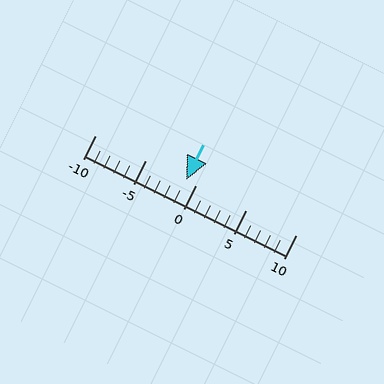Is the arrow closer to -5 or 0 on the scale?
The arrow is closer to 0.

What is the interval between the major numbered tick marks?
The major tick marks are spaced 5 units apart.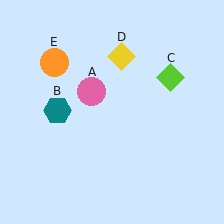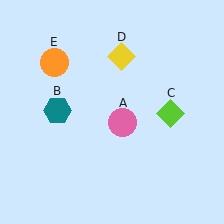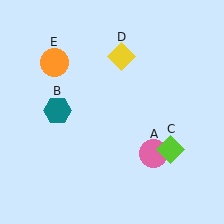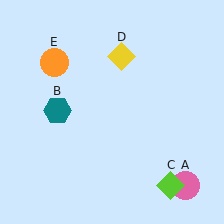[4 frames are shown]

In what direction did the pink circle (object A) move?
The pink circle (object A) moved down and to the right.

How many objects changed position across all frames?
2 objects changed position: pink circle (object A), lime diamond (object C).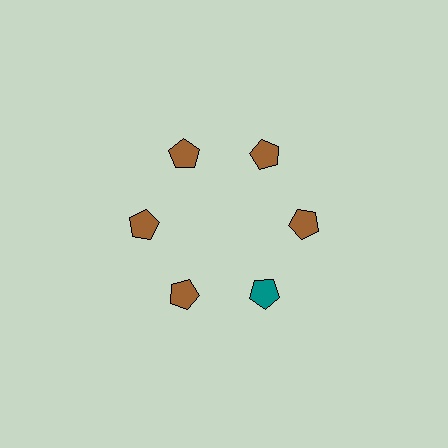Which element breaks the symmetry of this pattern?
The teal pentagon at roughly the 5 o'clock position breaks the symmetry. All other shapes are brown pentagons.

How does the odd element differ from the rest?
It has a different color: teal instead of brown.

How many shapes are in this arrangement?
There are 6 shapes arranged in a ring pattern.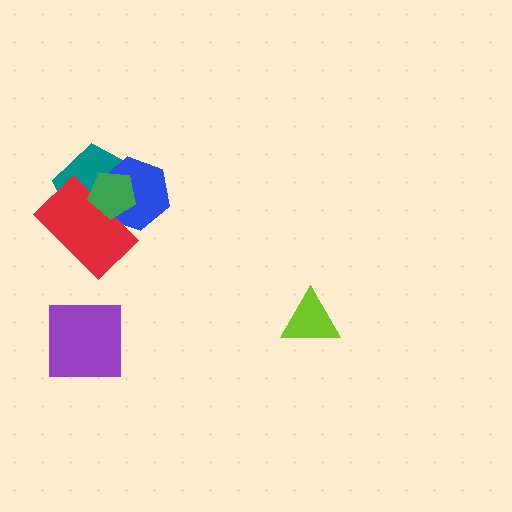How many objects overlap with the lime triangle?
0 objects overlap with the lime triangle.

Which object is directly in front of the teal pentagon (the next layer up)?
The blue hexagon is directly in front of the teal pentagon.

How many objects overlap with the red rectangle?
3 objects overlap with the red rectangle.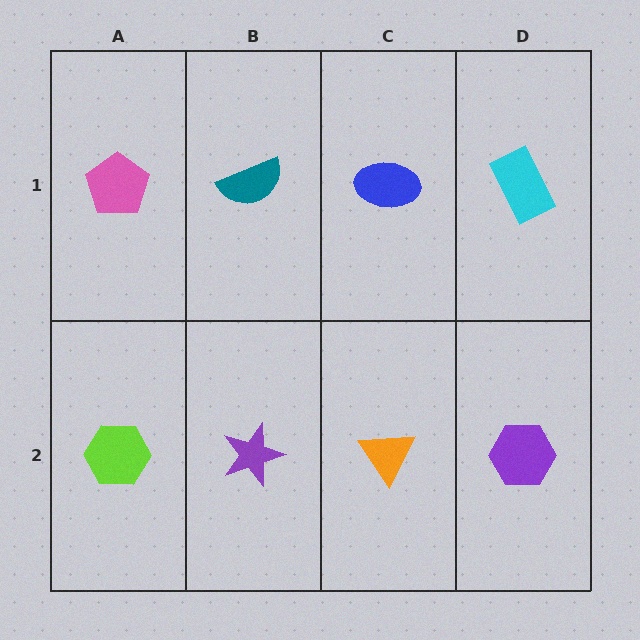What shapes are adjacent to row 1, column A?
A lime hexagon (row 2, column A), a teal semicircle (row 1, column B).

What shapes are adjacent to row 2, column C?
A blue ellipse (row 1, column C), a purple star (row 2, column B), a purple hexagon (row 2, column D).